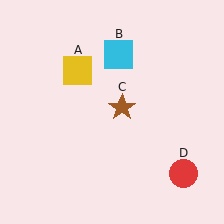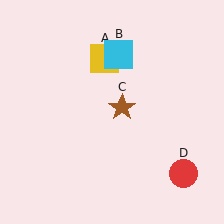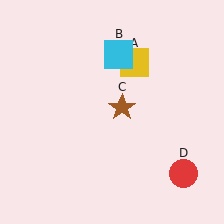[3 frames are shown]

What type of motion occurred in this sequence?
The yellow square (object A) rotated clockwise around the center of the scene.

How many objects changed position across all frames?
1 object changed position: yellow square (object A).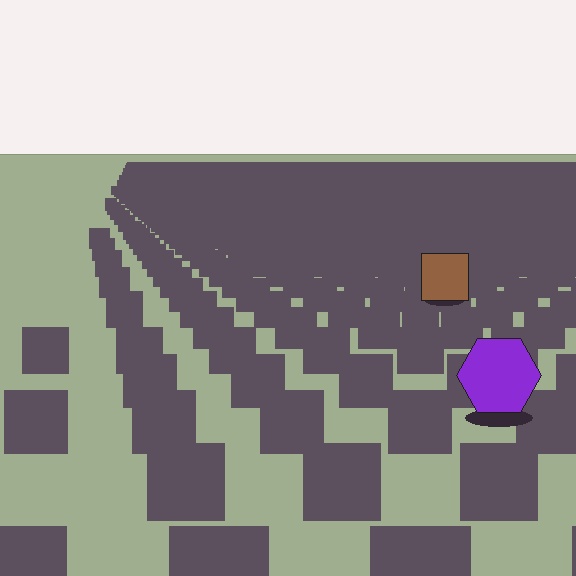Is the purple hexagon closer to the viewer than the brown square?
Yes. The purple hexagon is closer — you can tell from the texture gradient: the ground texture is coarser near it.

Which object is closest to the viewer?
The purple hexagon is closest. The texture marks near it are larger and more spread out.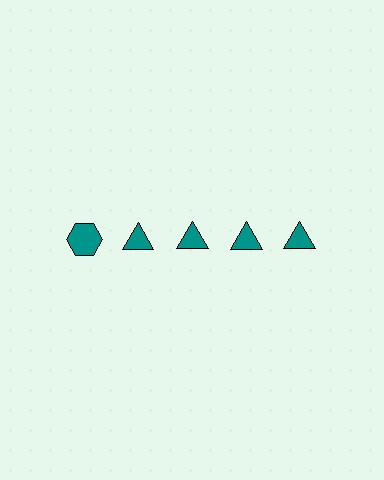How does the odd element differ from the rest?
It has a different shape: hexagon instead of triangle.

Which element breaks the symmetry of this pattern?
The teal hexagon in the top row, leftmost column breaks the symmetry. All other shapes are teal triangles.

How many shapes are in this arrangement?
There are 5 shapes arranged in a grid pattern.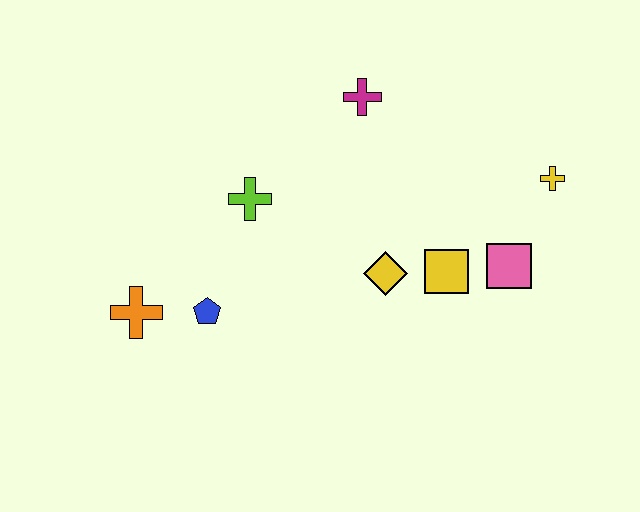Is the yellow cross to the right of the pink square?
Yes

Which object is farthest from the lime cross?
The yellow cross is farthest from the lime cross.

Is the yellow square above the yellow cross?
No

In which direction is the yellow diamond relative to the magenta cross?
The yellow diamond is below the magenta cross.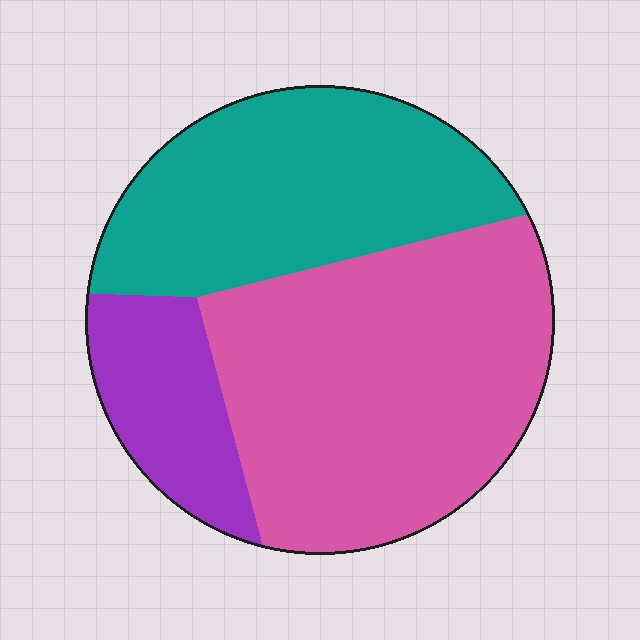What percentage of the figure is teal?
Teal covers 35% of the figure.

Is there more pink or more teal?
Pink.